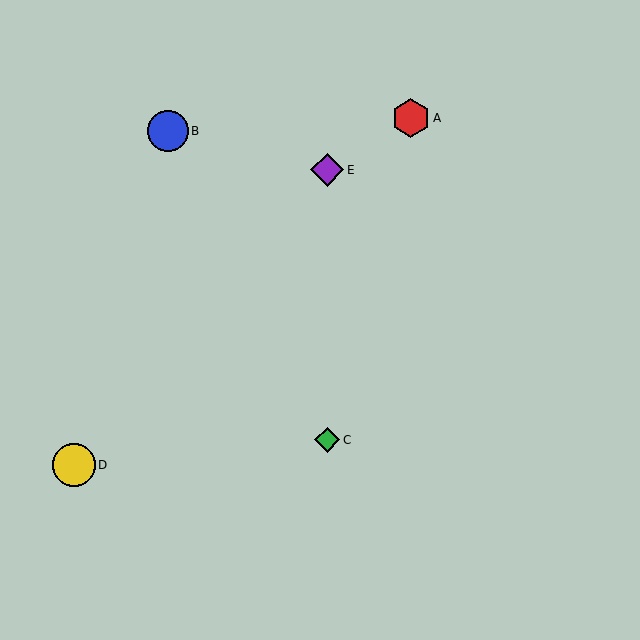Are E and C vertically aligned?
Yes, both are at x≈327.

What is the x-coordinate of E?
Object E is at x≈327.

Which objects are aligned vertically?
Objects C, E are aligned vertically.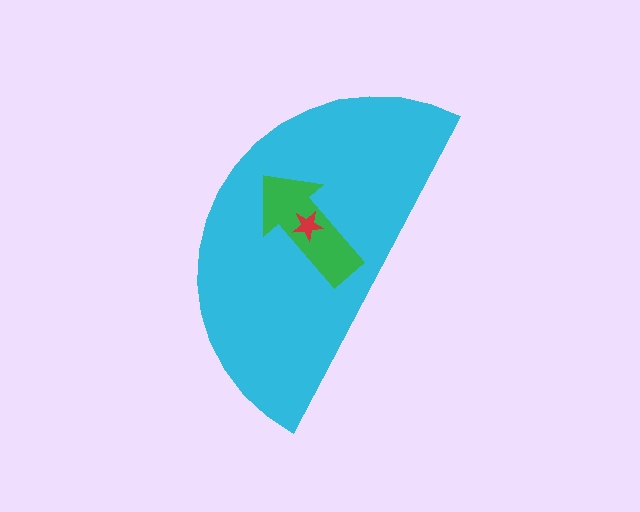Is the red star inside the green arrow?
Yes.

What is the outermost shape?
The cyan semicircle.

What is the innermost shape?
The red star.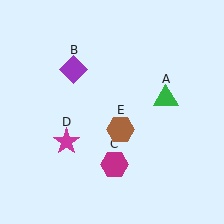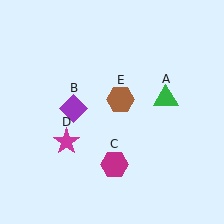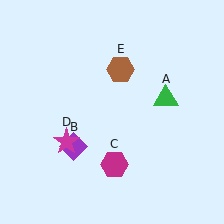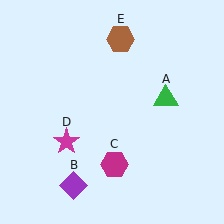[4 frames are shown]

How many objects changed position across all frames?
2 objects changed position: purple diamond (object B), brown hexagon (object E).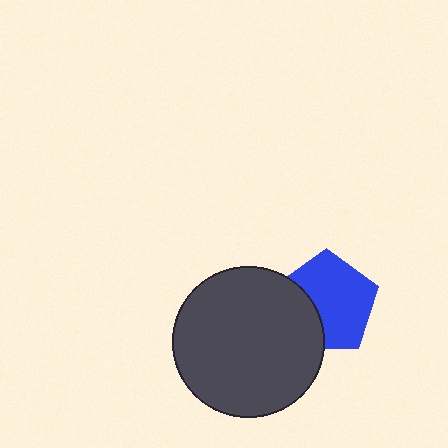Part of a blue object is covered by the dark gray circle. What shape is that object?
It is a pentagon.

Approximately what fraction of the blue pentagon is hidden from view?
Roughly 32% of the blue pentagon is hidden behind the dark gray circle.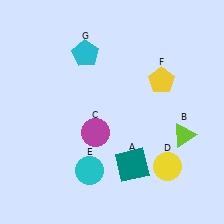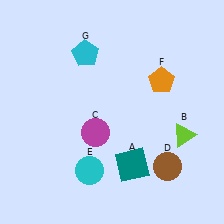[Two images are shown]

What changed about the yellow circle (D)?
In Image 1, D is yellow. In Image 2, it changed to brown.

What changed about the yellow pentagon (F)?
In Image 1, F is yellow. In Image 2, it changed to orange.